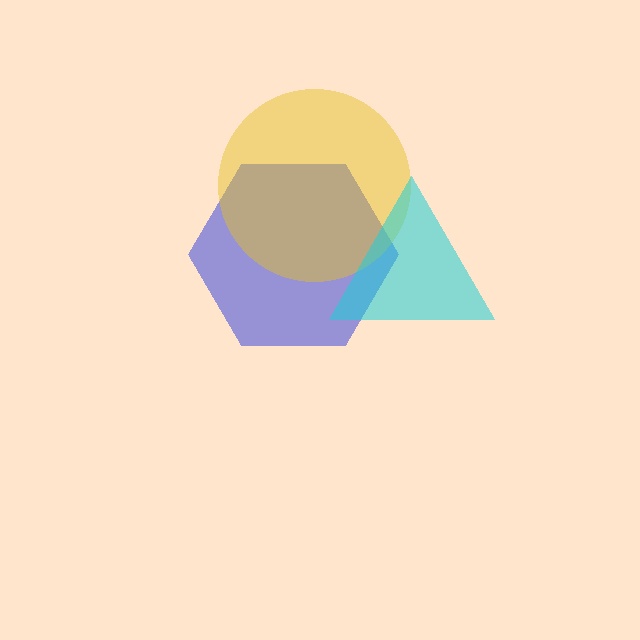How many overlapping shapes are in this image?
There are 3 overlapping shapes in the image.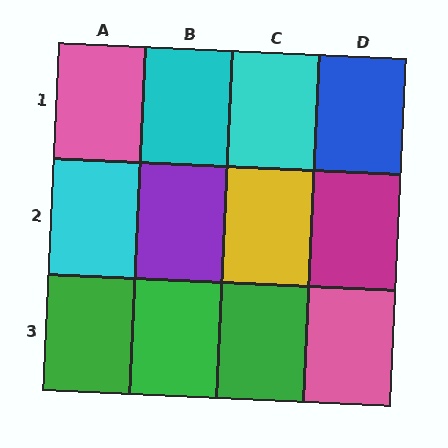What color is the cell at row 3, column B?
Green.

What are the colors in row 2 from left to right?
Cyan, purple, yellow, magenta.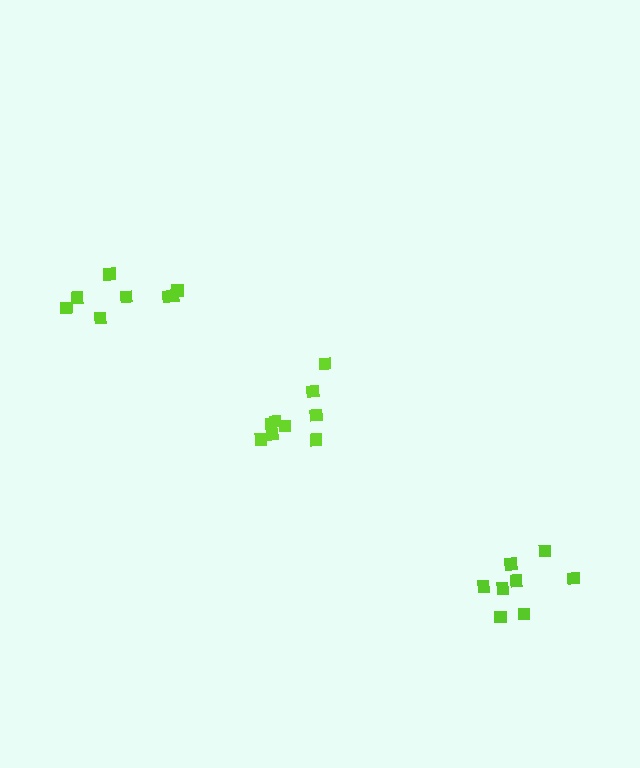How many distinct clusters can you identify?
There are 3 distinct clusters.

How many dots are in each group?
Group 1: 8 dots, Group 2: 9 dots, Group 3: 8 dots (25 total).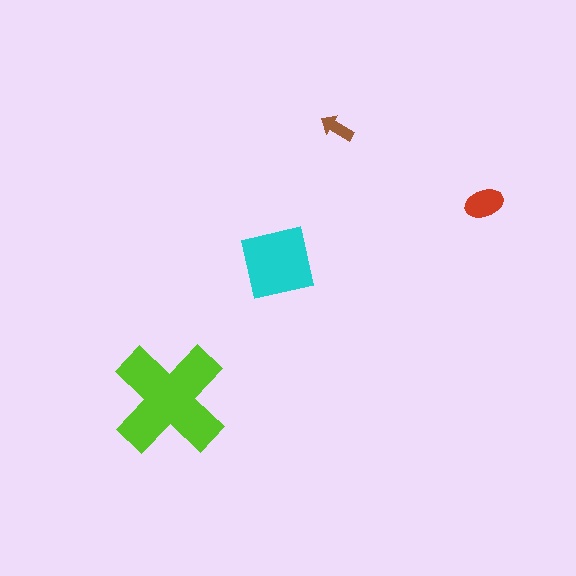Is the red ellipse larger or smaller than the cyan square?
Smaller.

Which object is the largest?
The lime cross.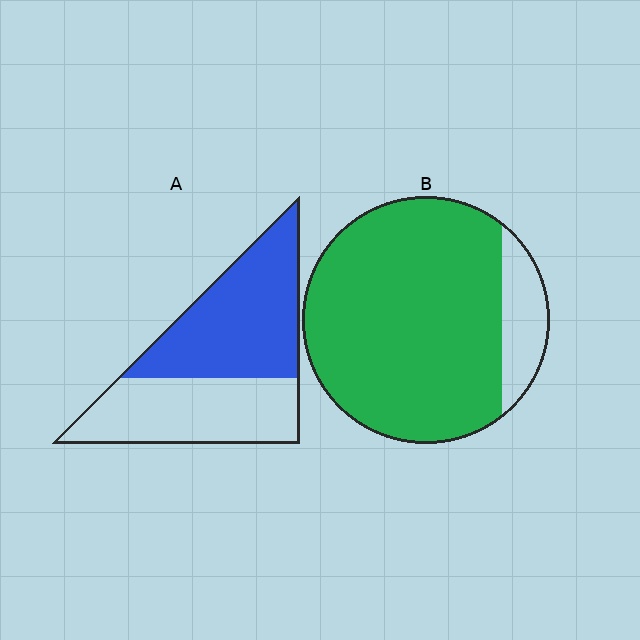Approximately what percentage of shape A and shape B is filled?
A is approximately 55% and B is approximately 85%.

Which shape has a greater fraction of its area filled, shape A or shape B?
Shape B.